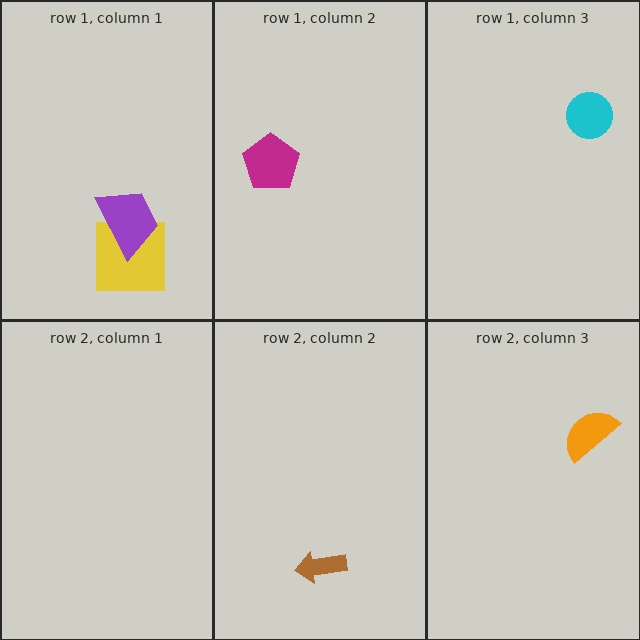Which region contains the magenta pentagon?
The row 1, column 2 region.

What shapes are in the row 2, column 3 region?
The orange semicircle.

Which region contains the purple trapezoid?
The row 1, column 1 region.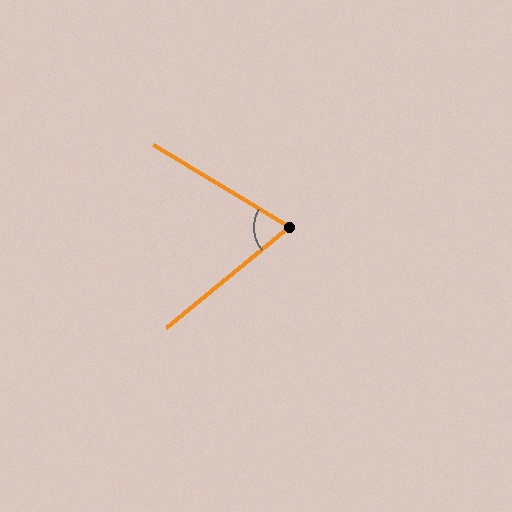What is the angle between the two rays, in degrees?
Approximately 70 degrees.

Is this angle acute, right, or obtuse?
It is acute.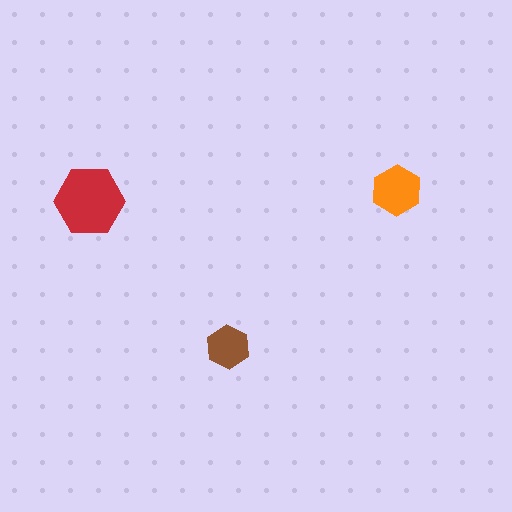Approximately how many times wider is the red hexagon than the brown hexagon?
About 1.5 times wider.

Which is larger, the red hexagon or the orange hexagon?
The red one.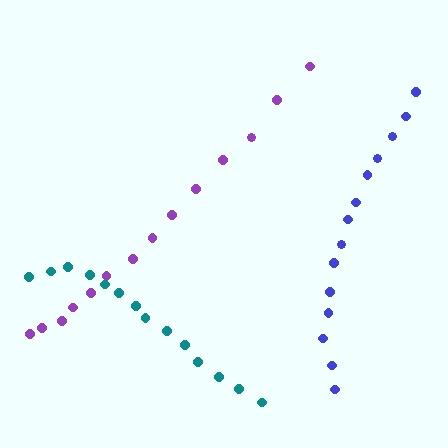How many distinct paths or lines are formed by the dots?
There are 3 distinct paths.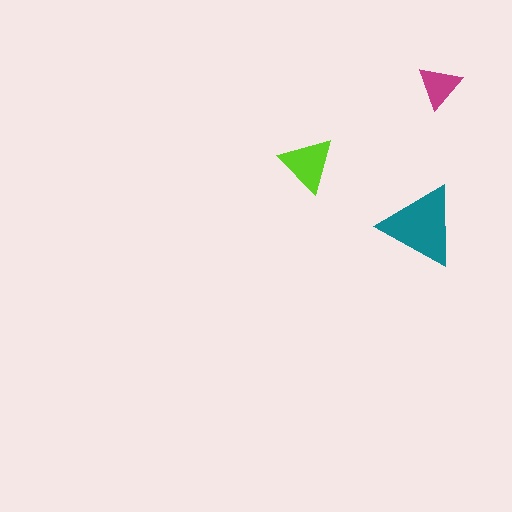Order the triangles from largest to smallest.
the teal one, the lime one, the magenta one.